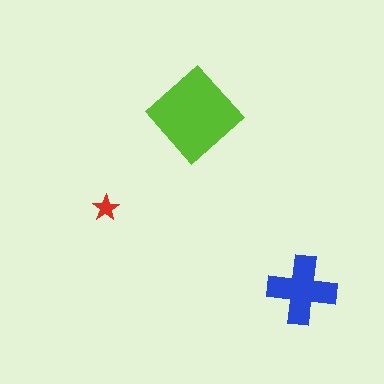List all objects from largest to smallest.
The lime diamond, the blue cross, the red star.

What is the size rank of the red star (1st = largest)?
3rd.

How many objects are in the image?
There are 3 objects in the image.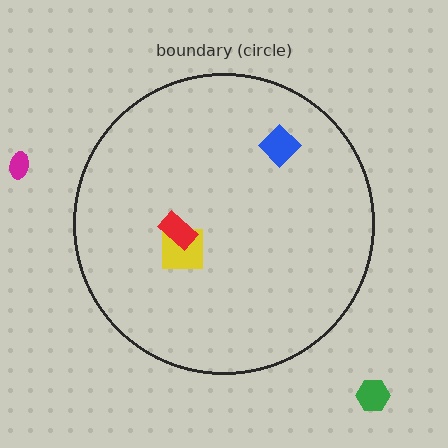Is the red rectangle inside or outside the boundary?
Inside.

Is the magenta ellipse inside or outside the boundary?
Outside.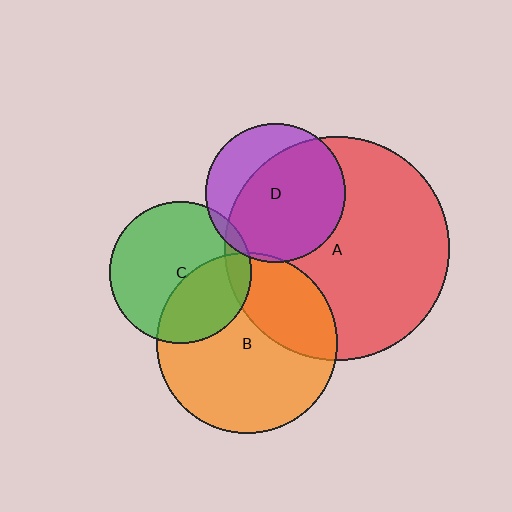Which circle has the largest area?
Circle A (red).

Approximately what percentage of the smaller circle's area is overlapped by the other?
Approximately 30%.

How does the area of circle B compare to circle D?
Approximately 1.7 times.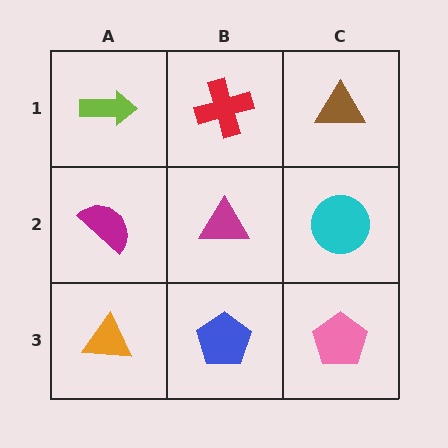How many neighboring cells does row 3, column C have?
2.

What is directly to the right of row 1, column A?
A red cross.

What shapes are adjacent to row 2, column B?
A red cross (row 1, column B), a blue pentagon (row 3, column B), a magenta semicircle (row 2, column A), a cyan circle (row 2, column C).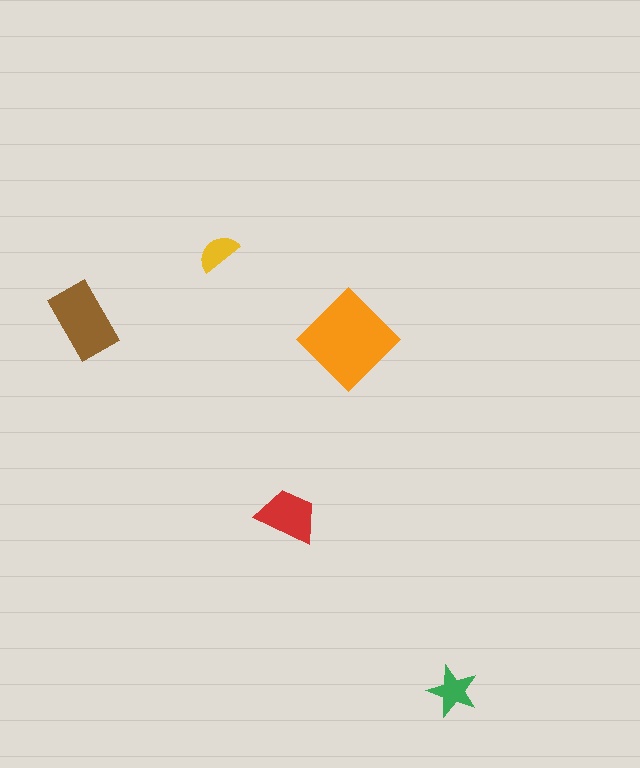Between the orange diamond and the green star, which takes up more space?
The orange diamond.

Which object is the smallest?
The yellow semicircle.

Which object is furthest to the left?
The brown rectangle is leftmost.